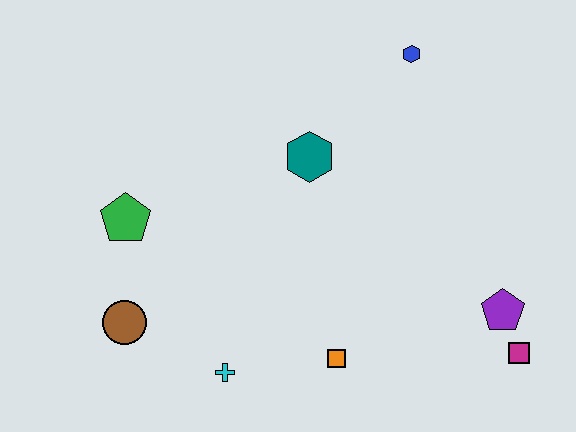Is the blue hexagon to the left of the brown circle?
No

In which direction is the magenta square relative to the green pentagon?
The magenta square is to the right of the green pentagon.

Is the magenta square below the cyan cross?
No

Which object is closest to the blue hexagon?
The teal hexagon is closest to the blue hexagon.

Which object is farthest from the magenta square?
The green pentagon is farthest from the magenta square.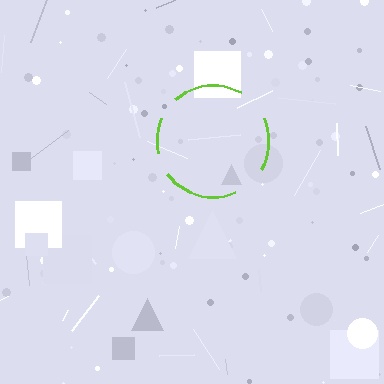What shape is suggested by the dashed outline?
The dashed outline suggests a circle.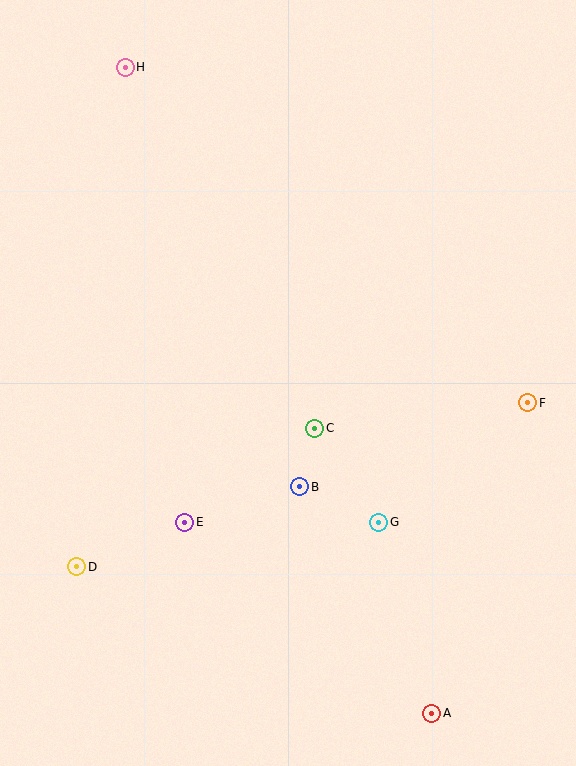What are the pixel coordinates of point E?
Point E is at (185, 522).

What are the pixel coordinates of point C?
Point C is at (315, 428).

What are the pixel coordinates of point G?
Point G is at (379, 522).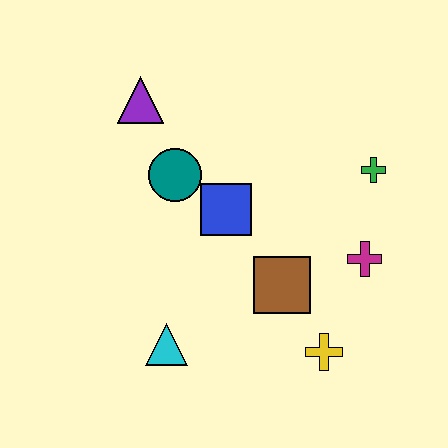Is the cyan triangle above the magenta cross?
No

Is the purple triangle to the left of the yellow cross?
Yes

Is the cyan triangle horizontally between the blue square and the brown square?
No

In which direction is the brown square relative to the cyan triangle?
The brown square is to the right of the cyan triangle.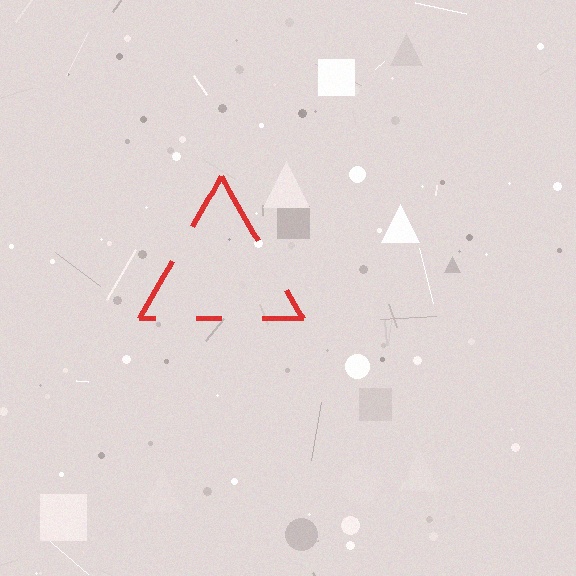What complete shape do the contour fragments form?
The contour fragments form a triangle.